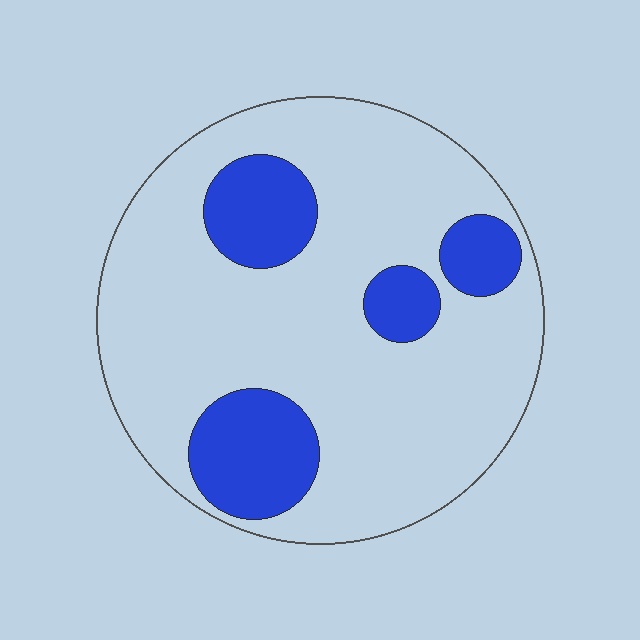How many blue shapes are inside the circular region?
4.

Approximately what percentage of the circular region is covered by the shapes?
Approximately 20%.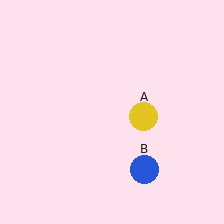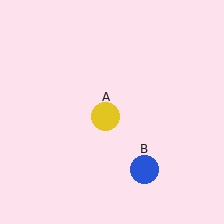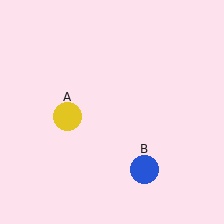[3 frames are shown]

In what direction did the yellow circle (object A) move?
The yellow circle (object A) moved left.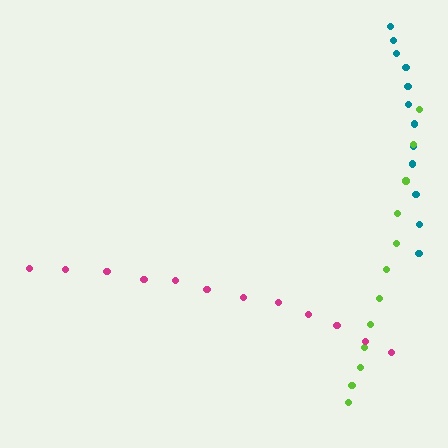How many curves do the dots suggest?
There are 3 distinct paths.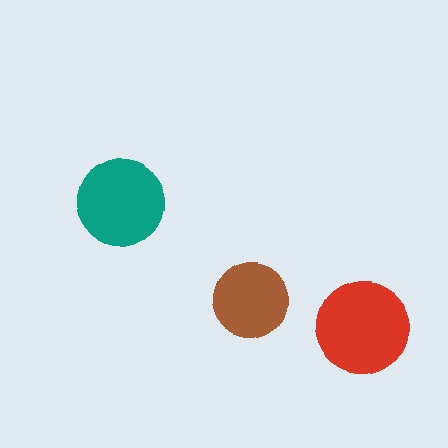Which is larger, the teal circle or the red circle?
The red one.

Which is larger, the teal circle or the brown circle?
The teal one.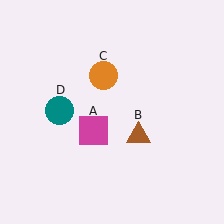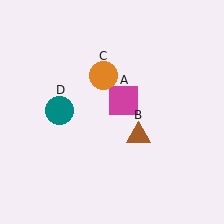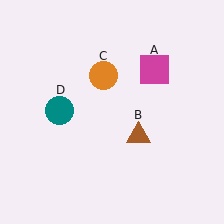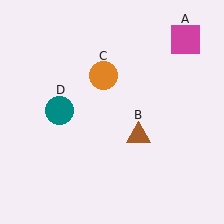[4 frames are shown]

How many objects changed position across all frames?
1 object changed position: magenta square (object A).